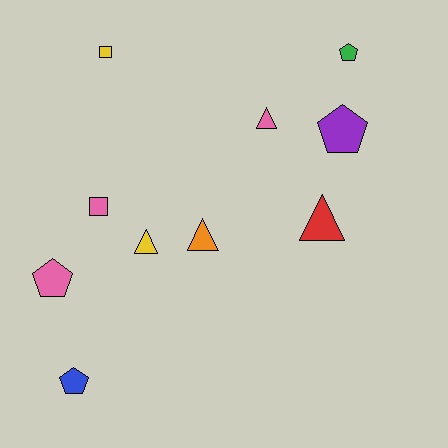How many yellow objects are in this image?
There are 2 yellow objects.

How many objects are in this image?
There are 10 objects.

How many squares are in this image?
There are 2 squares.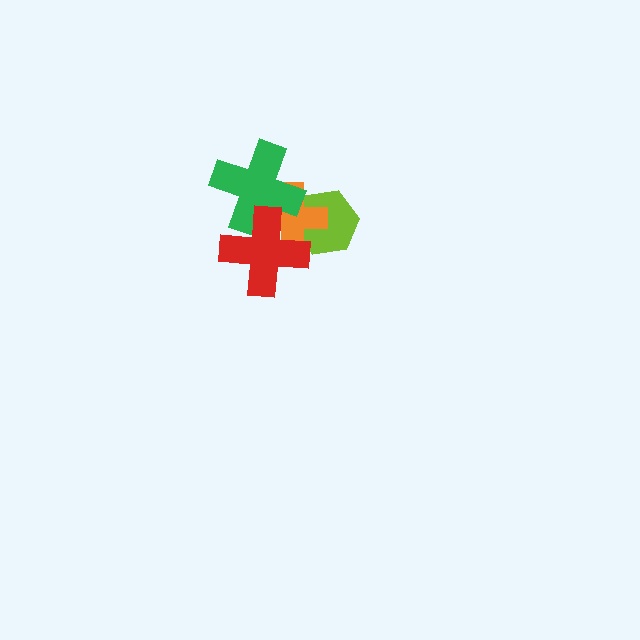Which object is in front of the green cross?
The red cross is in front of the green cross.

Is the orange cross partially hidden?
Yes, it is partially covered by another shape.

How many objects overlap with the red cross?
3 objects overlap with the red cross.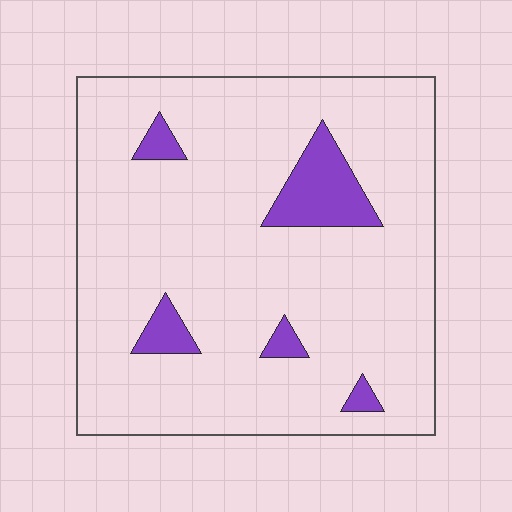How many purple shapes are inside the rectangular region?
5.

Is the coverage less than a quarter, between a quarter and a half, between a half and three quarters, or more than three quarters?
Less than a quarter.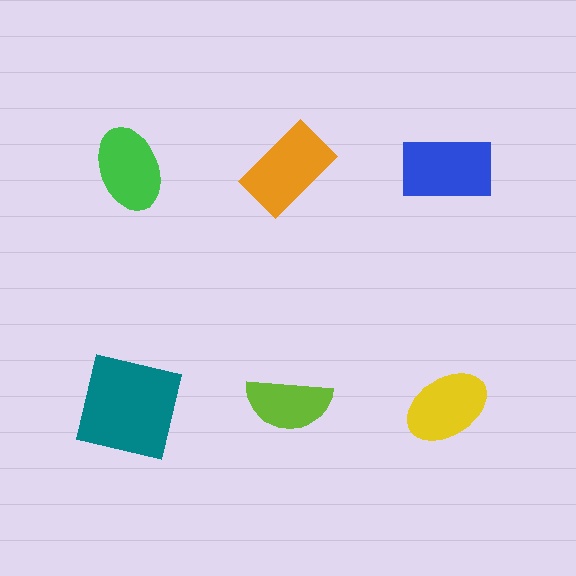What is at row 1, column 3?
A blue rectangle.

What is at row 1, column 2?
An orange rectangle.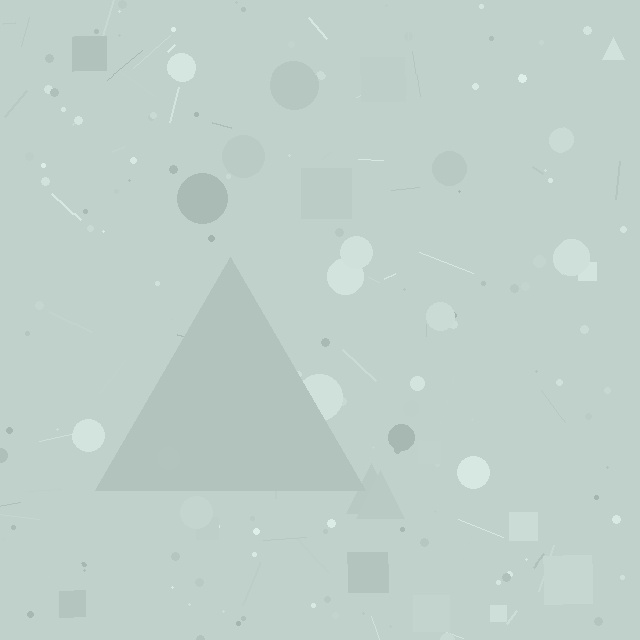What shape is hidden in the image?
A triangle is hidden in the image.